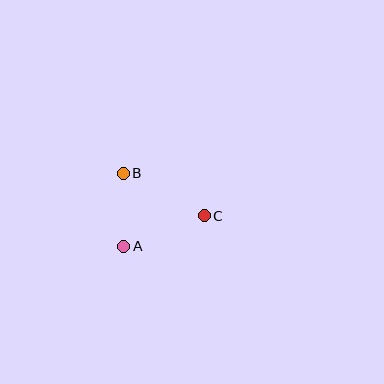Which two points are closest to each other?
Points A and B are closest to each other.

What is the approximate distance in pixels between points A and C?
The distance between A and C is approximately 86 pixels.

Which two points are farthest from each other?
Points B and C are farthest from each other.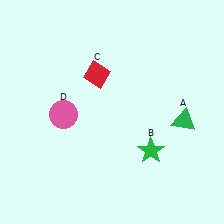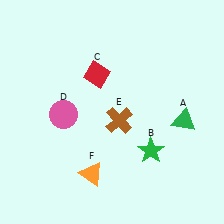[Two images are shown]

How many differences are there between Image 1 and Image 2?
There are 2 differences between the two images.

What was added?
A brown cross (E), an orange triangle (F) were added in Image 2.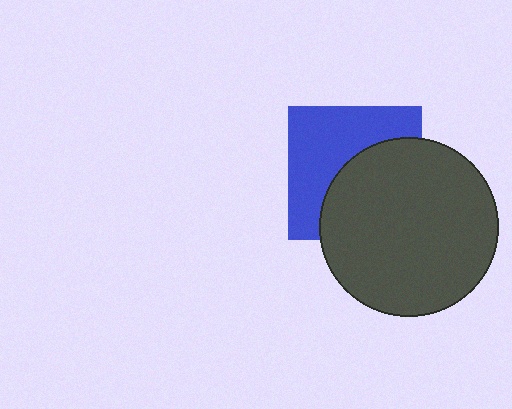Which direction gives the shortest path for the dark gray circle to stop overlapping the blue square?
Moving toward the lower-right gives the shortest separation.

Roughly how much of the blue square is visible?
About half of it is visible (roughly 51%).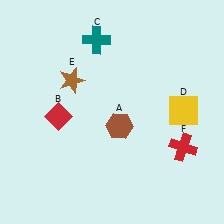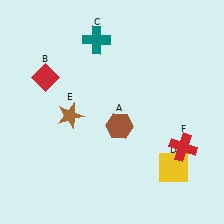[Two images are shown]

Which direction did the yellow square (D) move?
The yellow square (D) moved down.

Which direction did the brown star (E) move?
The brown star (E) moved down.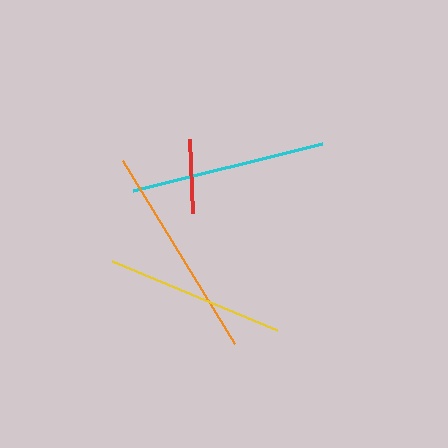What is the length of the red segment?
The red segment is approximately 74 pixels long.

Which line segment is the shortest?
The red line is the shortest at approximately 74 pixels.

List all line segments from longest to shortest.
From longest to shortest: orange, cyan, yellow, red.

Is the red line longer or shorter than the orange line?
The orange line is longer than the red line.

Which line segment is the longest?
The orange line is the longest at approximately 214 pixels.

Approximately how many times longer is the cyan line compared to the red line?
The cyan line is approximately 2.7 times the length of the red line.